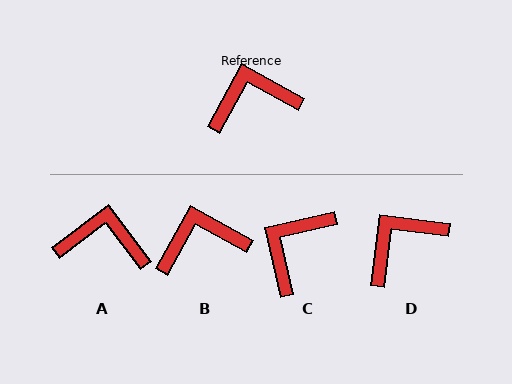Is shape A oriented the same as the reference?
No, it is off by about 24 degrees.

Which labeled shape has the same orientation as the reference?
B.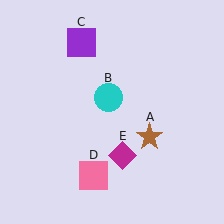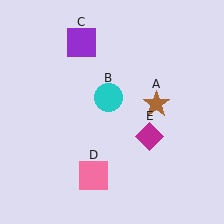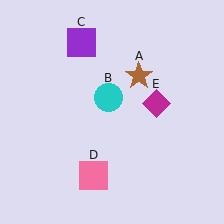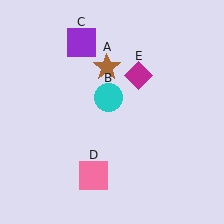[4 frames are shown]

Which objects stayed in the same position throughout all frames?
Cyan circle (object B) and purple square (object C) and pink square (object D) remained stationary.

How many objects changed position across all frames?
2 objects changed position: brown star (object A), magenta diamond (object E).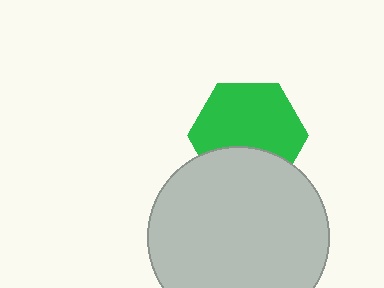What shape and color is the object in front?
The object in front is a light gray circle.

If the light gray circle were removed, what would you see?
You would see the complete green hexagon.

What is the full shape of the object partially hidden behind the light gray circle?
The partially hidden object is a green hexagon.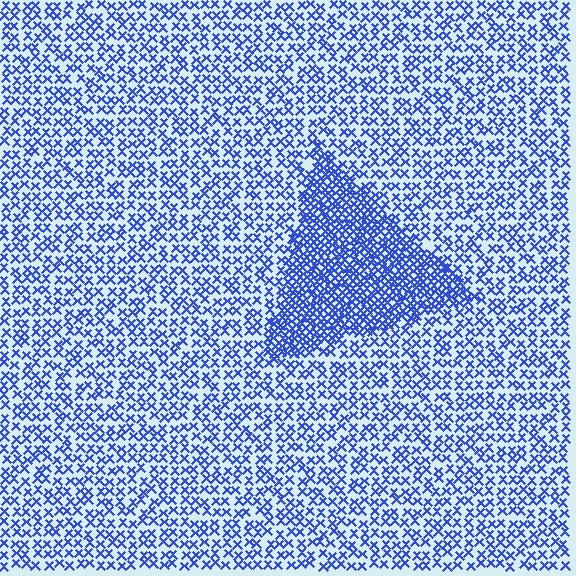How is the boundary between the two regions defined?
The boundary is defined by a change in element density (approximately 2.2x ratio). All elements are the same color, size, and shape.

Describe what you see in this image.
The image contains small blue elements arranged at two different densities. A triangle-shaped region is visible where the elements are more densely packed than the surrounding area.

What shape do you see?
I see a triangle.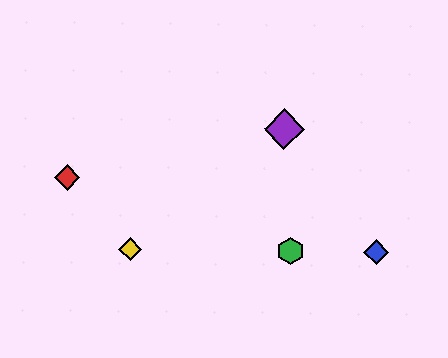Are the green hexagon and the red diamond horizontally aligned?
No, the green hexagon is at y≈251 and the red diamond is at y≈178.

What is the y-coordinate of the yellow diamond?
The yellow diamond is at y≈249.